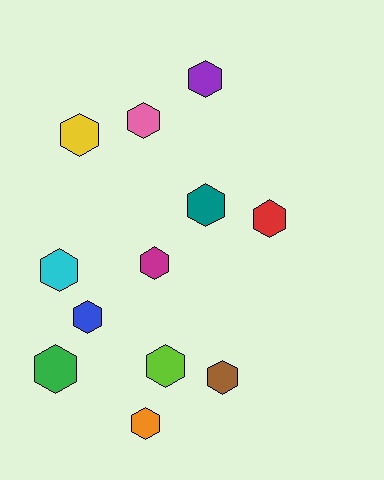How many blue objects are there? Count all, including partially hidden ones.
There is 1 blue object.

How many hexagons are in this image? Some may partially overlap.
There are 12 hexagons.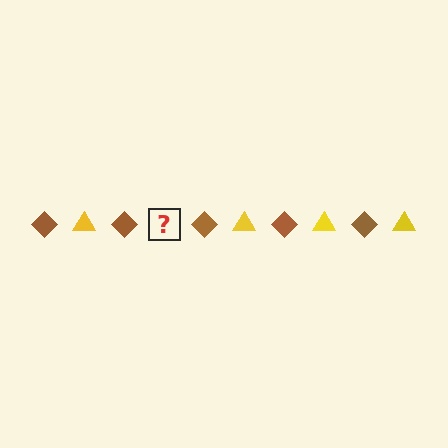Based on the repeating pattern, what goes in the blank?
The blank should be a yellow triangle.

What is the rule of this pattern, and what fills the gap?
The rule is that the pattern alternates between brown diamond and yellow triangle. The gap should be filled with a yellow triangle.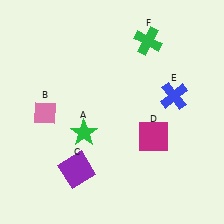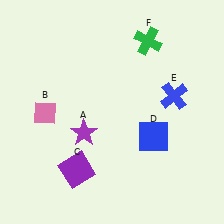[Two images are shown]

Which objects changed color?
A changed from green to purple. D changed from magenta to blue.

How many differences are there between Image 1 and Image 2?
There are 2 differences between the two images.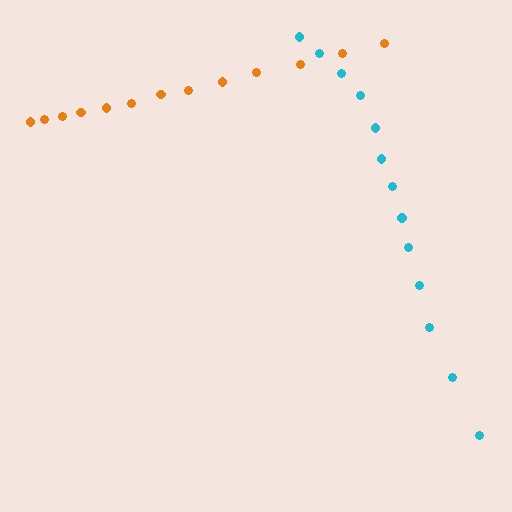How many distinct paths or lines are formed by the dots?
There are 2 distinct paths.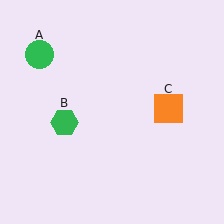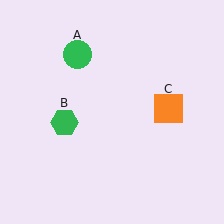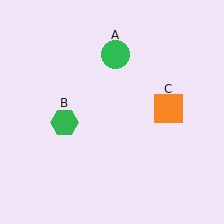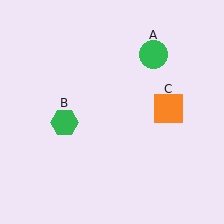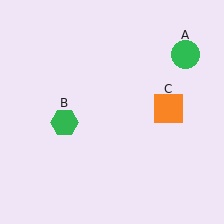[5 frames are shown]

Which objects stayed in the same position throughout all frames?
Green hexagon (object B) and orange square (object C) remained stationary.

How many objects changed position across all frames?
1 object changed position: green circle (object A).